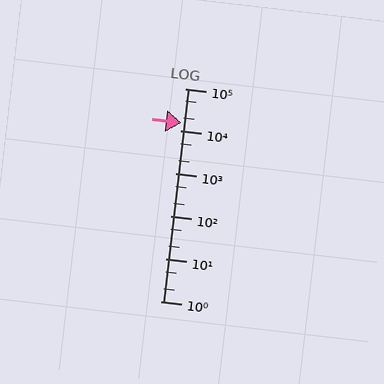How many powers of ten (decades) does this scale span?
The scale spans 5 decades, from 1 to 100000.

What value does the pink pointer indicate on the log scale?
The pointer indicates approximately 16000.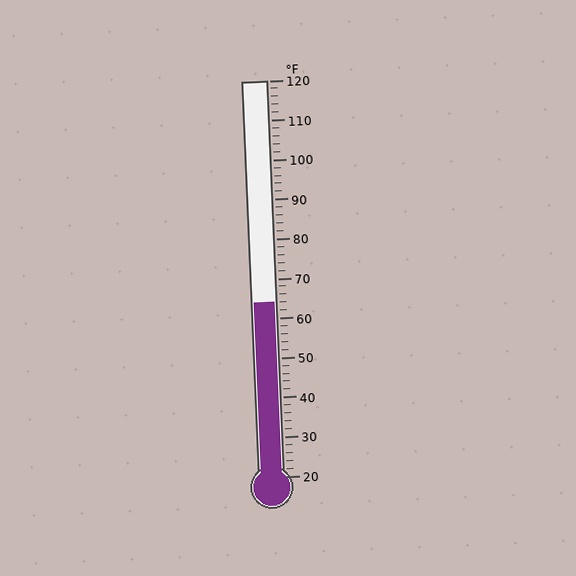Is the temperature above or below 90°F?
The temperature is below 90°F.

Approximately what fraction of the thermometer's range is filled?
The thermometer is filled to approximately 45% of its range.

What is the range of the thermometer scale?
The thermometer scale ranges from 20°F to 120°F.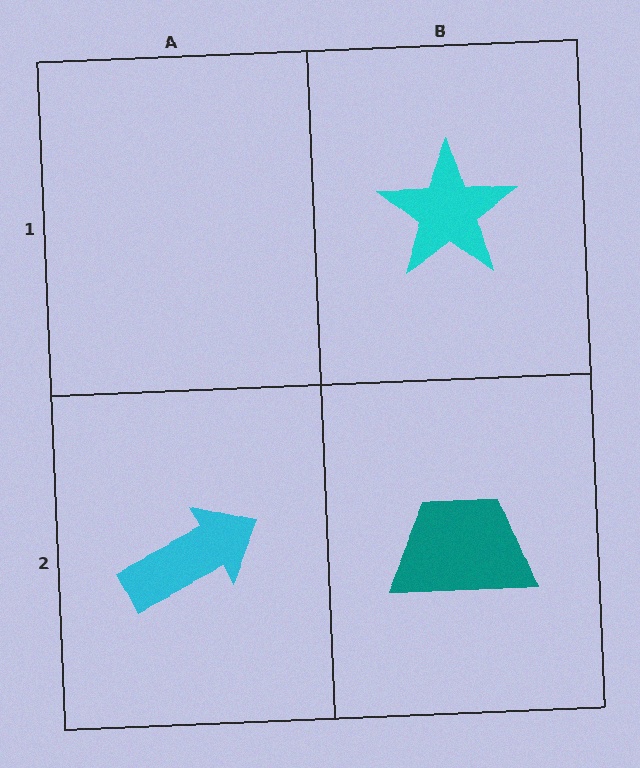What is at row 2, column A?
A cyan arrow.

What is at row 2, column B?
A teal trapezoid.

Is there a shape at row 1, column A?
No, that cell is empty.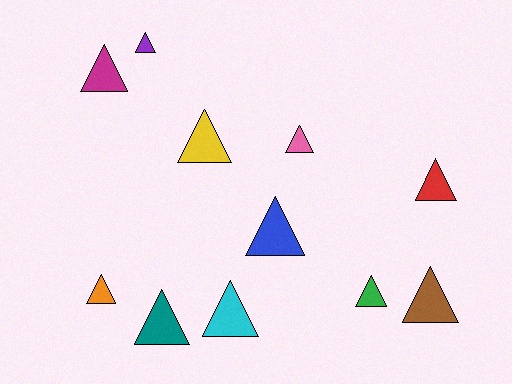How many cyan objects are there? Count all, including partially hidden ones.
There is 1 cyan object.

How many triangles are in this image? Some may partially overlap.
There are 11 triangles.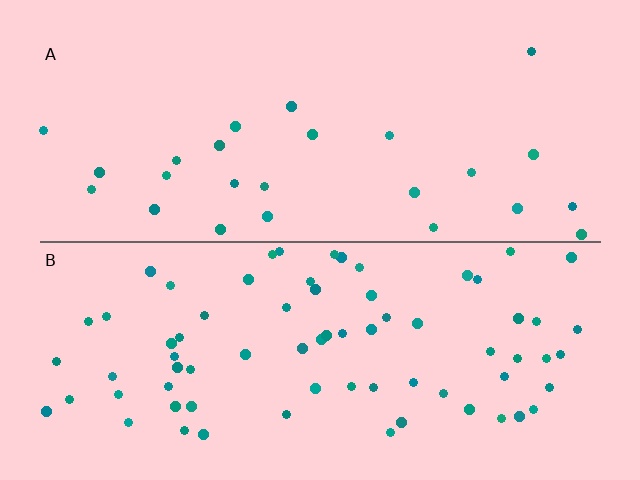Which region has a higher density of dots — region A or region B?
B (the bottom).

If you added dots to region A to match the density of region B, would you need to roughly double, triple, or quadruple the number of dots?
Approximately triple.